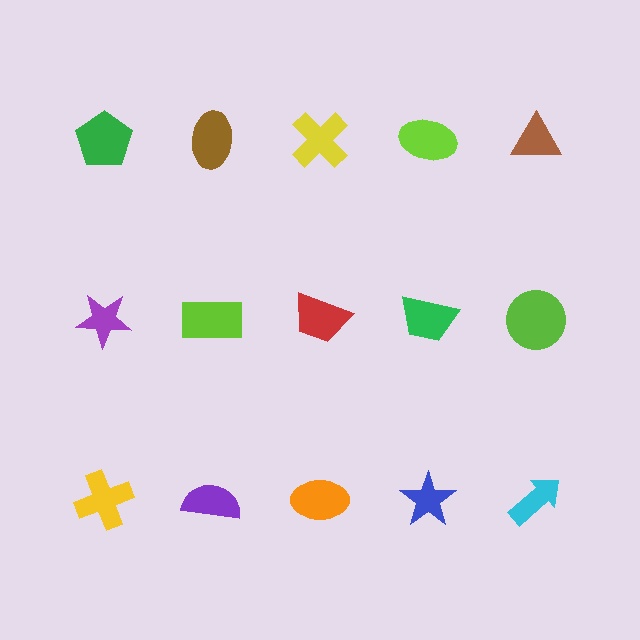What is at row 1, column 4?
A lime ellipse.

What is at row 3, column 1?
A yellow cross.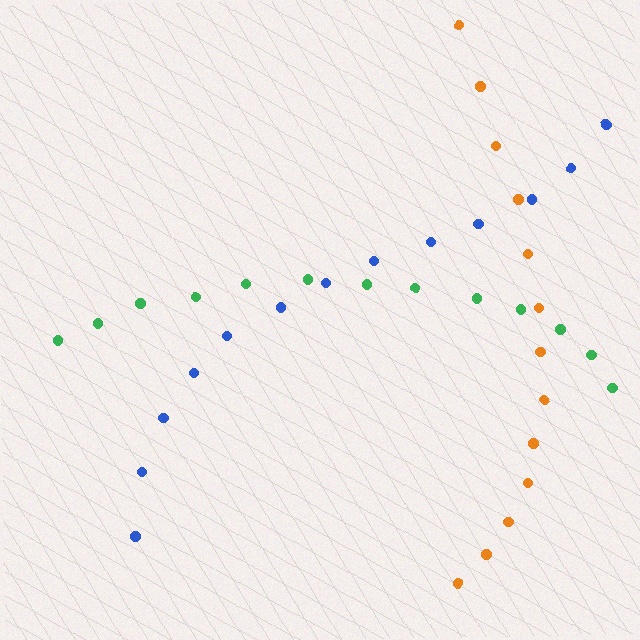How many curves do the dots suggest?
There are 3 distinct paths.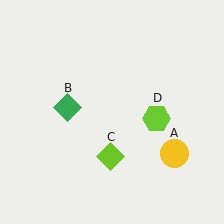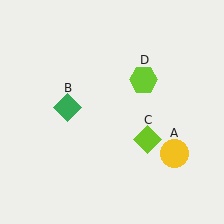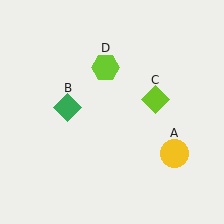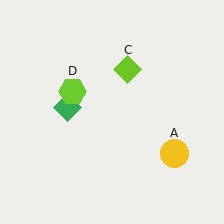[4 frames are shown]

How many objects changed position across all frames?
2 objects changed position: lime diamond (object C), lime hexagon (object D).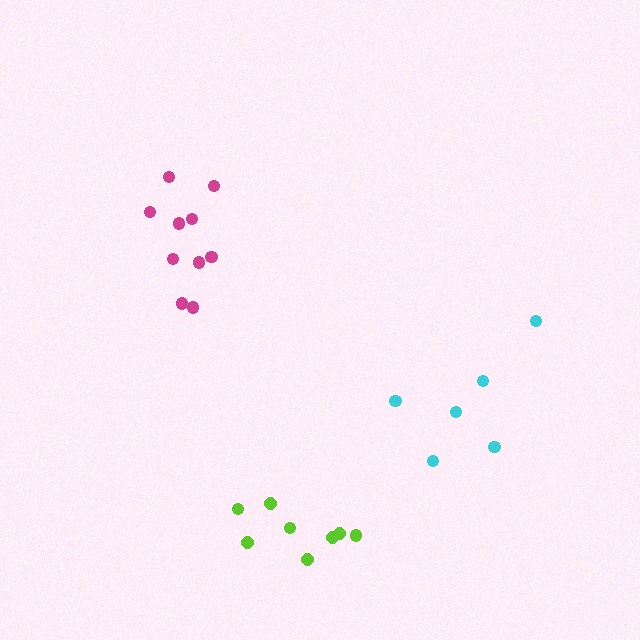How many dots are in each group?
Group 1: 8 dots, Group 2: 10 dots, Group 3: 6 dots (24 total).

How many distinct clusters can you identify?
There are 3 distinct clusters.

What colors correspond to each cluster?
The clusters are colored: lime, magenta, cyan.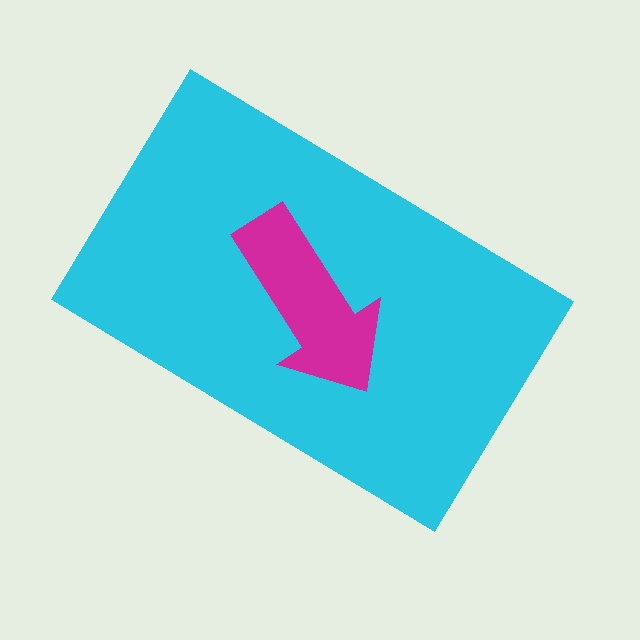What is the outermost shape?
The cyan rectangle.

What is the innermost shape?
The magenta arrow.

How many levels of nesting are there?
2.